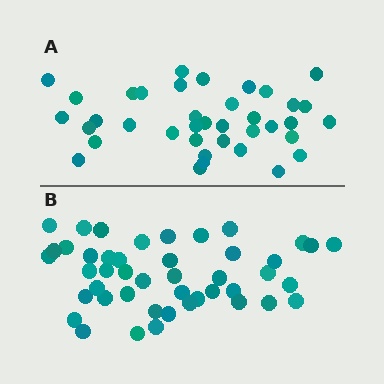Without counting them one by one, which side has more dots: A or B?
Region B (the bottom region) has more dots.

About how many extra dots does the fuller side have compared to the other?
Region B has roughly 8 or so more dots than region A.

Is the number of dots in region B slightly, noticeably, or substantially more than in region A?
Region B has only slightly more — the two regions are fairly close. The ratio is roughly 1.2 to 1.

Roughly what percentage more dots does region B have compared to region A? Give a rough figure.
About 20% more.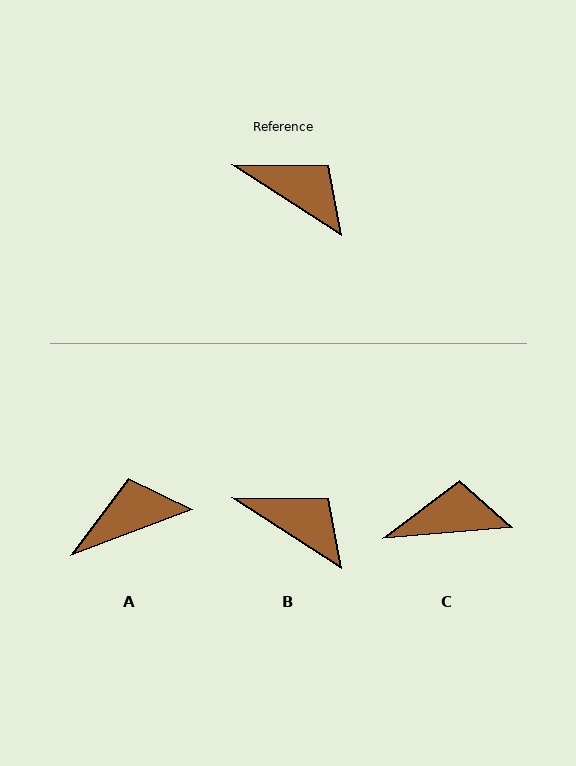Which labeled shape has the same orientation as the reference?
B.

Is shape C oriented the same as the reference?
No, it is off by about 38 degrees.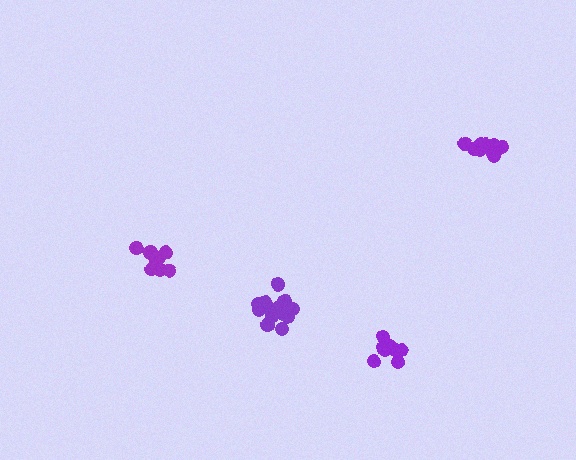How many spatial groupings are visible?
There are 4 spatial groupings.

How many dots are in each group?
Group 1: 13 dots, Group 2: 8 dots, Group 3: 8 dots, Group 4: 13 dots (42 total).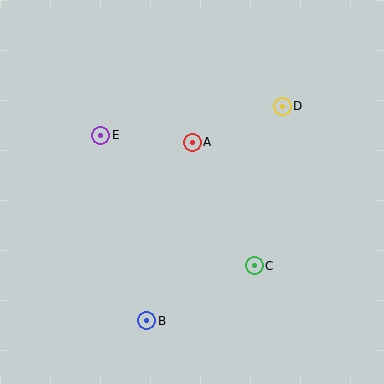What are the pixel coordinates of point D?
Point D is at (282, 106).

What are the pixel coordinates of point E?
Point E is at (101, 135).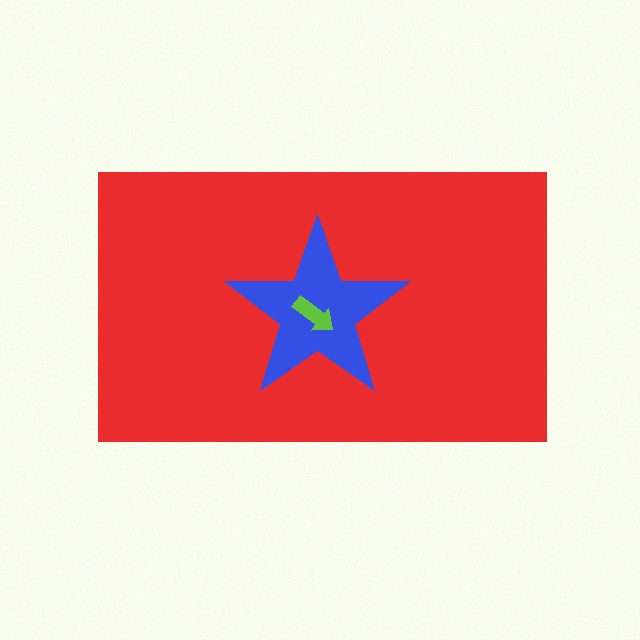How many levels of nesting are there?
3.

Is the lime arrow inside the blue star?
Yes.